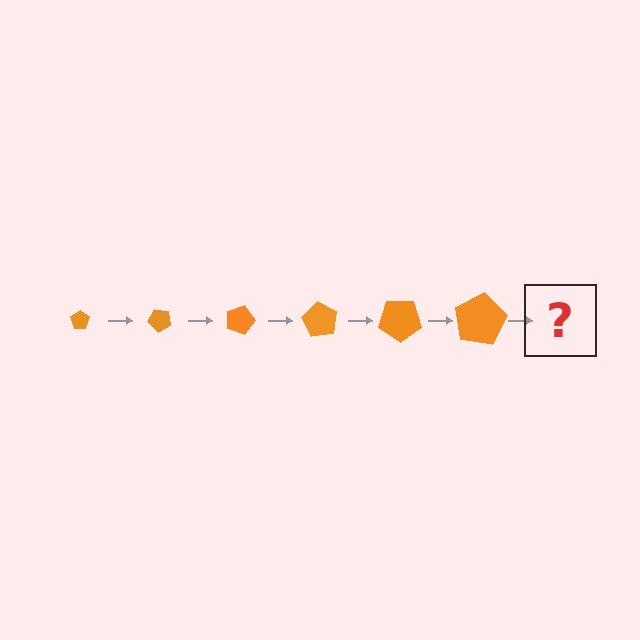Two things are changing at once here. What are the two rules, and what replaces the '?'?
The two rules are that the pentagon grows larger each step and it rotates 45 degrees each step. The '?' should be a pentagon, larger than the previous one and rotated 270 degrees from the start.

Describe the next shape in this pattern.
It should be a pentagon, larger than the previous one and rotated 270 degrees from the start.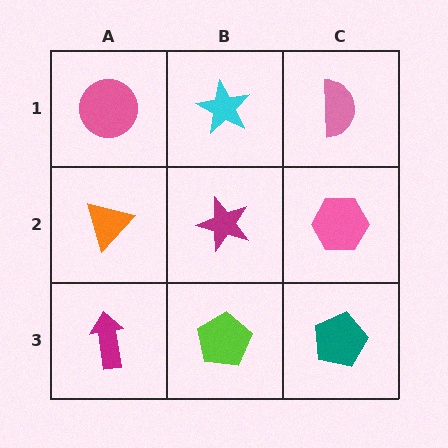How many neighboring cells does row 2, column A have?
3.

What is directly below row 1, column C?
A pink hexagon.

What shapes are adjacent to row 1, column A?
An orange triangle (row 2, column A), a cyan star (row 1, column B).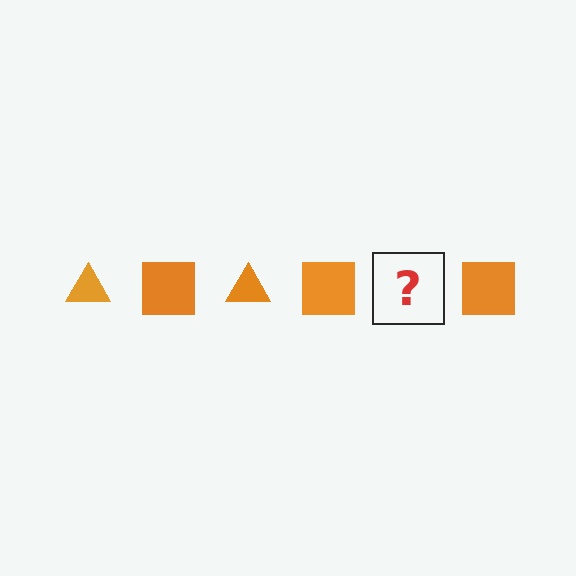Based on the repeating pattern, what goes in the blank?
The blank should be an orange triangle.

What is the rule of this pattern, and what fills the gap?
The rule is that the pattern cycles through triangle, square shapes in orange. The gap should be filled with an orange triangle.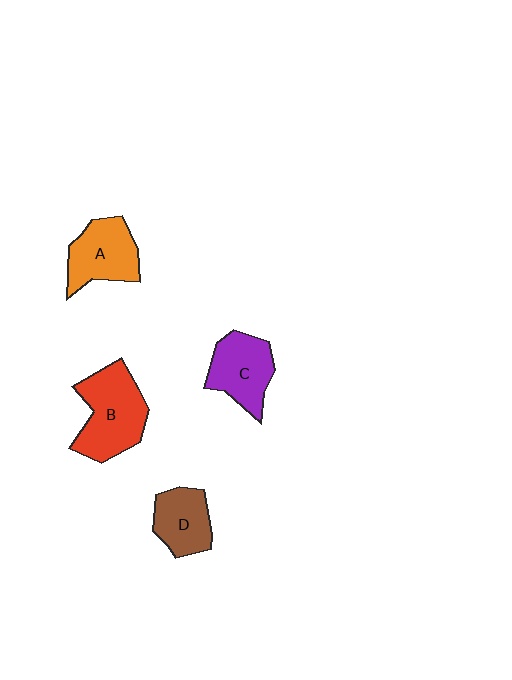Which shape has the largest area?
Shape B (red).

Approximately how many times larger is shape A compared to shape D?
Approximately 1.2 times.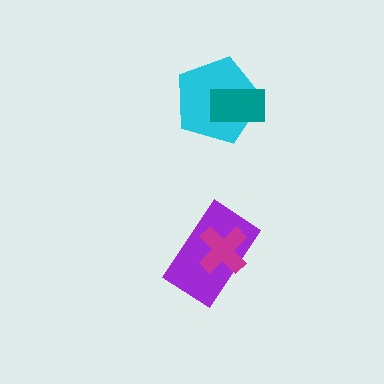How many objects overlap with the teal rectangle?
1 object overlaps with the teal rectangle.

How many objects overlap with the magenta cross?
1 object overlaps with the magenta cross.